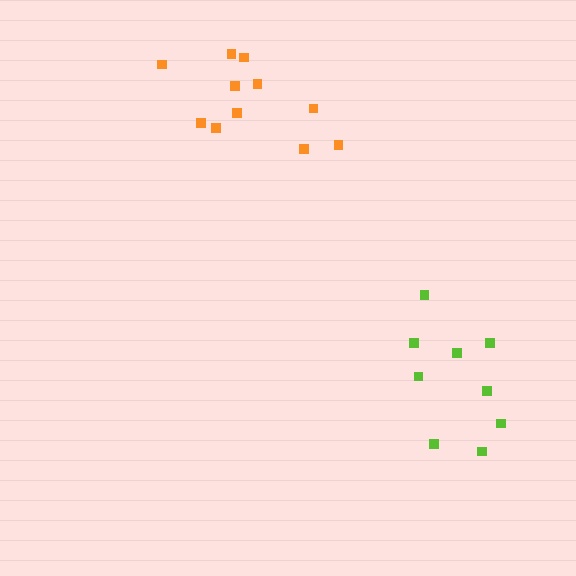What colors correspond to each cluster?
The clusters are colored: orange, lime.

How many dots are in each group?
Group 1: 11 dots, Group 2: 9 dots (20 total).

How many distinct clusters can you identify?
There are 2 distinct clusters.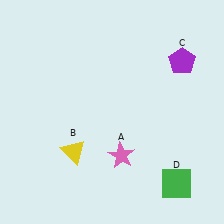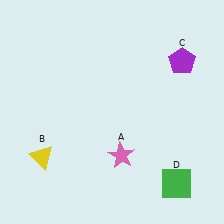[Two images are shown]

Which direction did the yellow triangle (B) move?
The yellow triangle (B) moved left.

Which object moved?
The yellow triangle (B) moved left.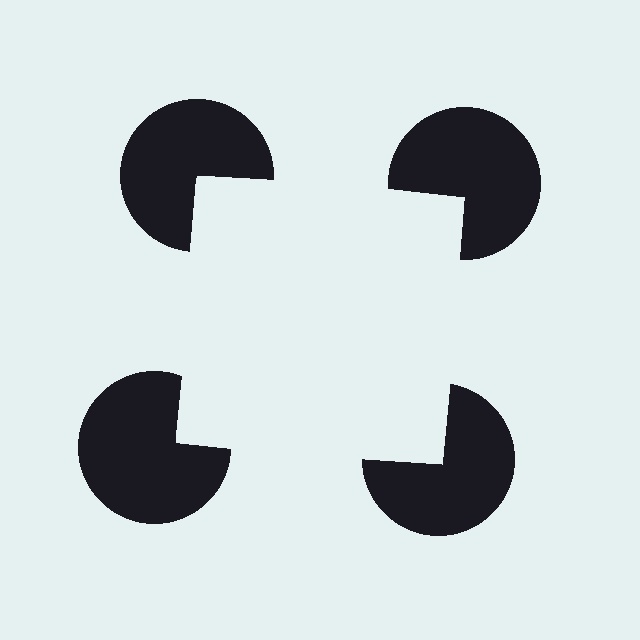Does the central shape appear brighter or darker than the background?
It typically appears slightly brighter than the background, even though no actual brightness change is drawn.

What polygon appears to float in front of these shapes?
An illusory square — its edges are inferred from the aligned wedge cuts in the pac-man discs, not physically drawn.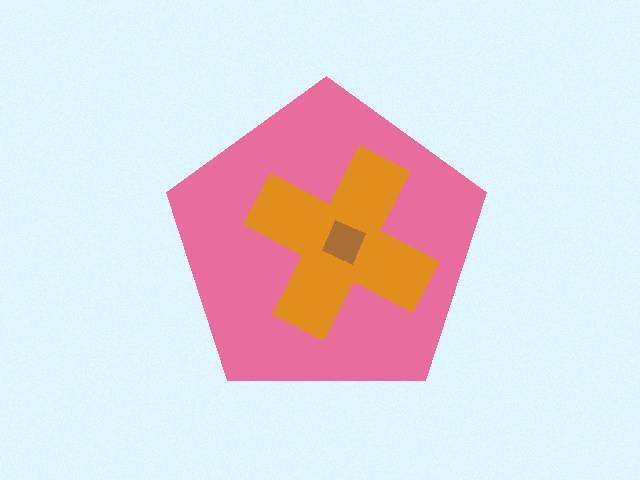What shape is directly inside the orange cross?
The brown diamond.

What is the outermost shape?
The pink pentagon.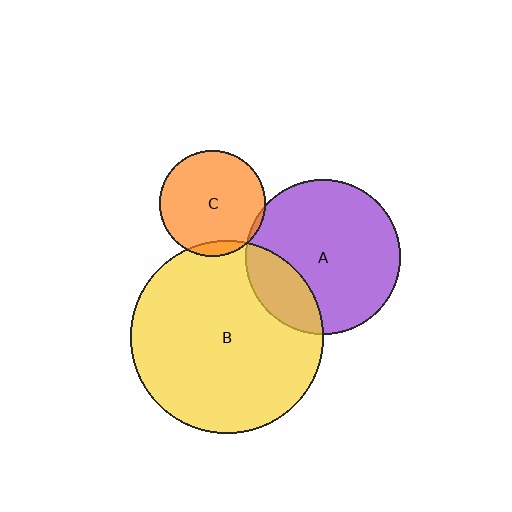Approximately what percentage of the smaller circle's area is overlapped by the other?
Approximately 5%.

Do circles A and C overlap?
Yes.